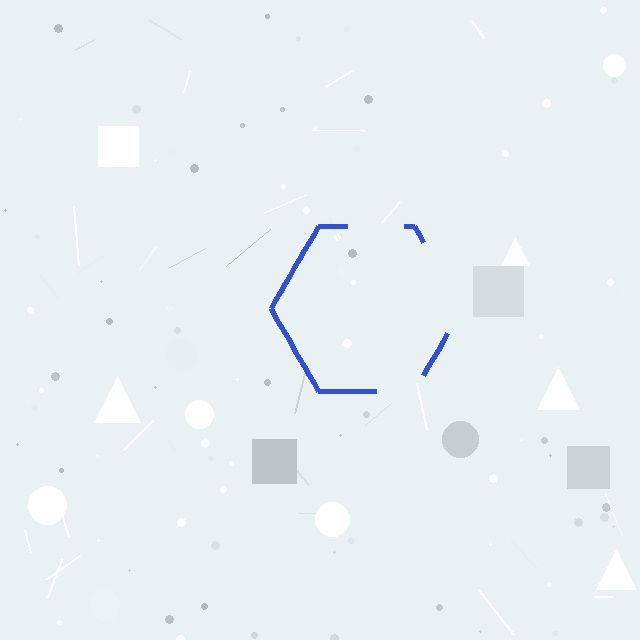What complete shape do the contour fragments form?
The contour fragments form a hexagon.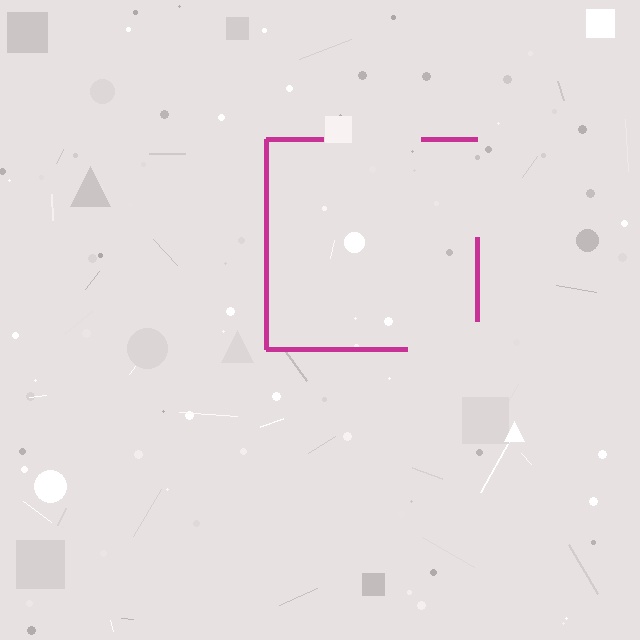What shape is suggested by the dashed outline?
The dashed outline suggests a square.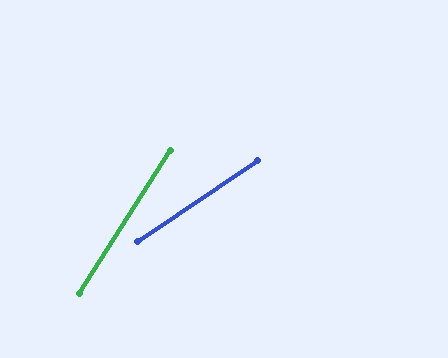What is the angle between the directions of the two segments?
Approximately 23 degrees.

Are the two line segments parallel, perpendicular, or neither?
Neither parallel nor perpendicular — they differ by about 23°.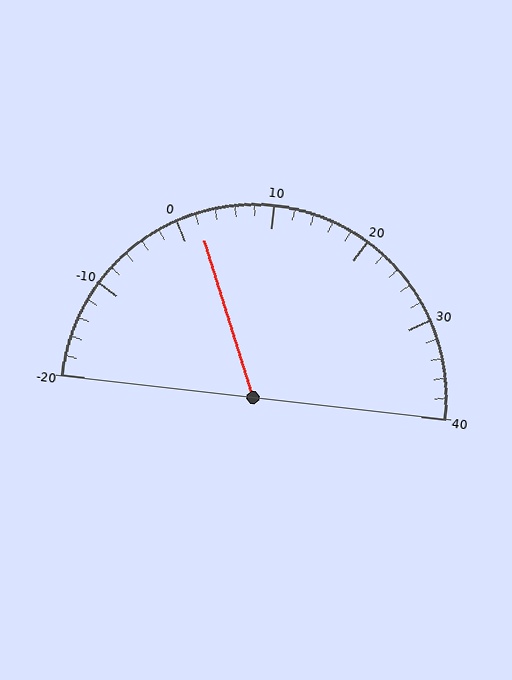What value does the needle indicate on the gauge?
The needle indicates approximately 2.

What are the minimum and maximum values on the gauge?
The gauge ranges from -20 to 40.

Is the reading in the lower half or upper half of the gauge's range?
The reading is in the lower half of the range (-20 to 40).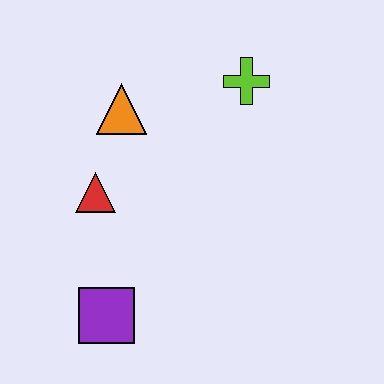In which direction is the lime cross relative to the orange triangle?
The lime cross is to the right of the orange triangle.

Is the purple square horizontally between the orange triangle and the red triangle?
Yes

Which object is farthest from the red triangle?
The lime cross is farthest from the red triangle.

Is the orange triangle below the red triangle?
No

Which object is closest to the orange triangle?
The red triangle is closest to the orange triangle.